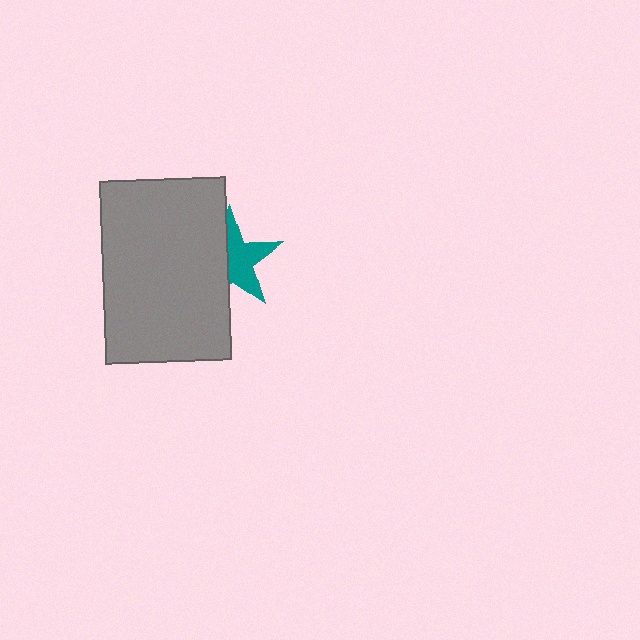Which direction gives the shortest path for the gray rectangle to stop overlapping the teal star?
Moving left gives the shortest separation.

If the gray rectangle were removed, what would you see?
You would see the complete teal star.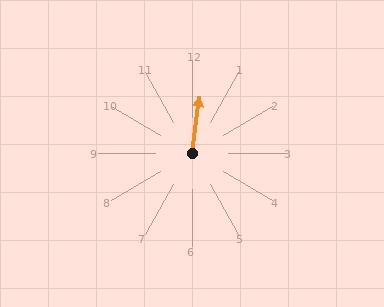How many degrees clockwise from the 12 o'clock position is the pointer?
Approximately 7 degrees.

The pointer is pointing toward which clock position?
Roughly 12 o'clock.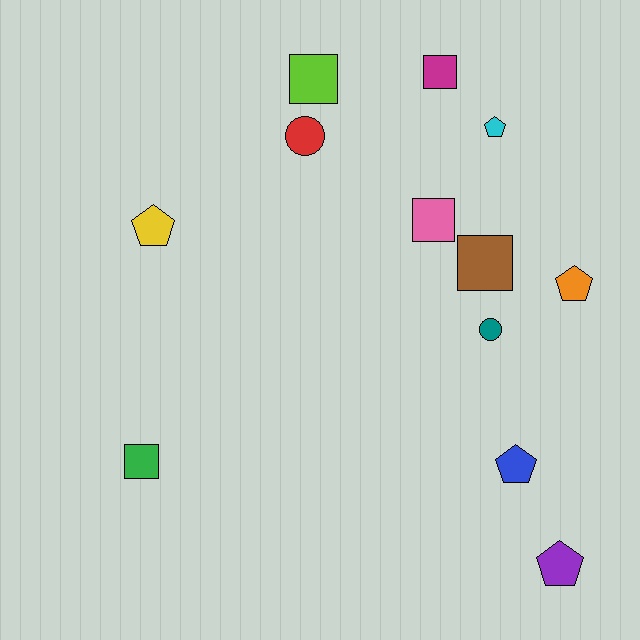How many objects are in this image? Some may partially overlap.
There are 12 objects.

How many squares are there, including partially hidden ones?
There are 5 squares.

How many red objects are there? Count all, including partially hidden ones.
There is 1 red object.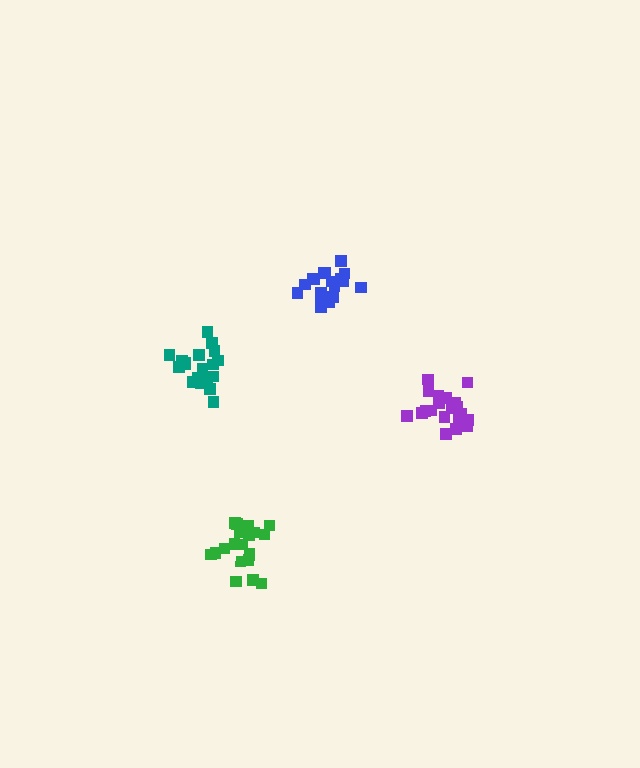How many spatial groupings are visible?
There are 4 spatial groupings.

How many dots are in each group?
Group 1: 20 dots, Group 2: 21 dots, Group 3: 20 dots, Group 4: 21 dots (82 total).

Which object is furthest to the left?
The teal cluster is leftmost.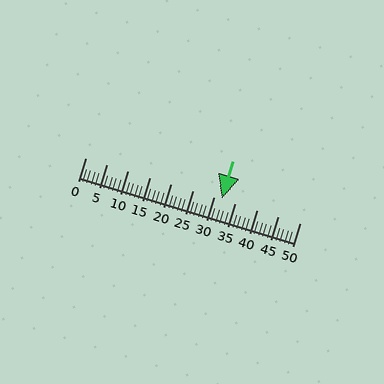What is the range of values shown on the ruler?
The ruler shows values from 0 to 50.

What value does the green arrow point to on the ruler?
The green arrow points to approximately 32.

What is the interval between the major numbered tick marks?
The major tick marks are spaced 5 units apart.